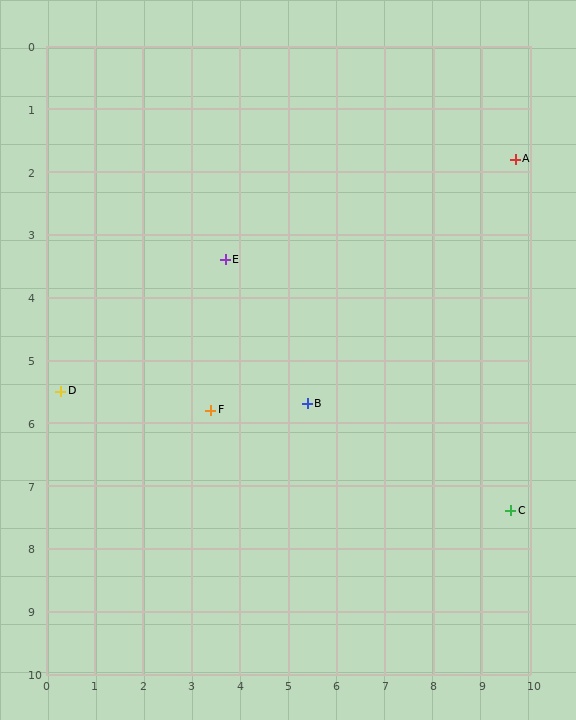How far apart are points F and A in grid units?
Points F and A are about 7.5 grid units apart.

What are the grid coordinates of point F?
Point F is at approximately (3.4, 5.8).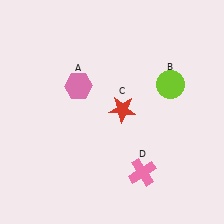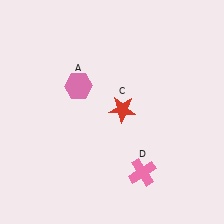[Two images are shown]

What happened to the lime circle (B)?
The lime circle (B) was removed in Image 2. It was in the top-right area of Image 1.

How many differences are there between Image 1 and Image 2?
There is 1 difference between the two images.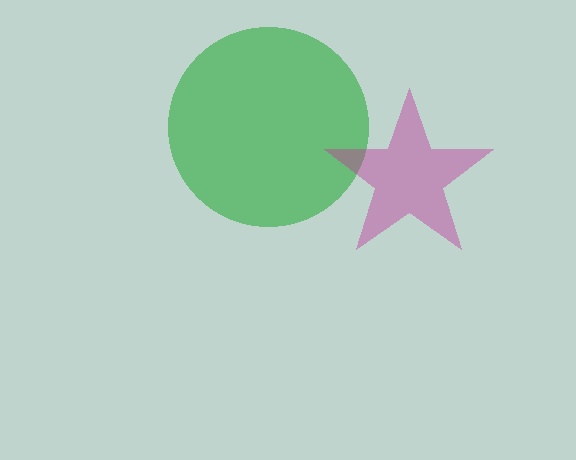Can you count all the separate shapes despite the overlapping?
Yes, there are 2 separate shapes.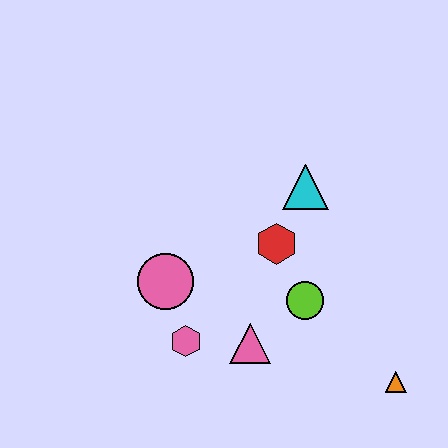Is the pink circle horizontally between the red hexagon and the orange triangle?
No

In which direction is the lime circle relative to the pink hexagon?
The lime circle is to the right of the pink hexagon.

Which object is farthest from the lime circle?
The pink circle is farthest from the lime circle.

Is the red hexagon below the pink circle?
No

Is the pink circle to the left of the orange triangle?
Yes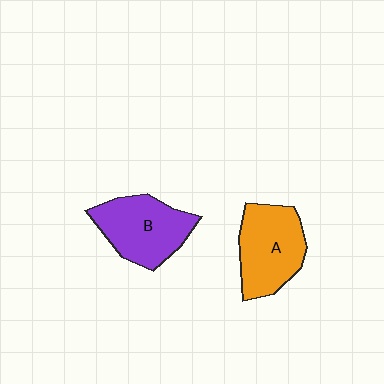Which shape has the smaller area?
Shape B (purple).